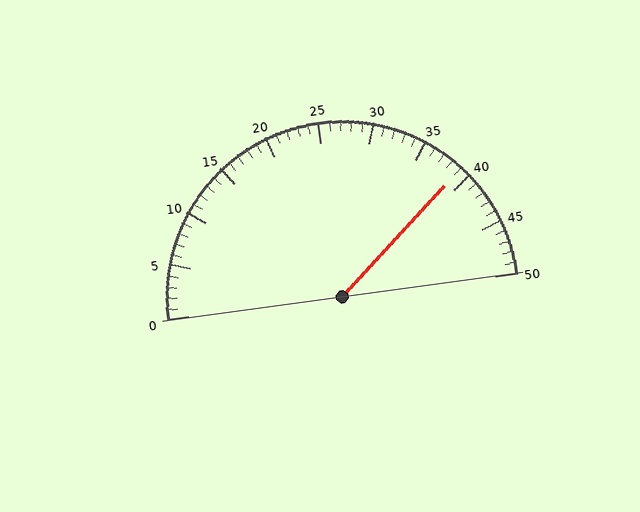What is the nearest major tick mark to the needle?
The nearest major tick mark is 40.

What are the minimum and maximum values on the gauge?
The gauge ranges from 0 to 50.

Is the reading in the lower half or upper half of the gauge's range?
The reading is in the upper half of the range (0 to 50).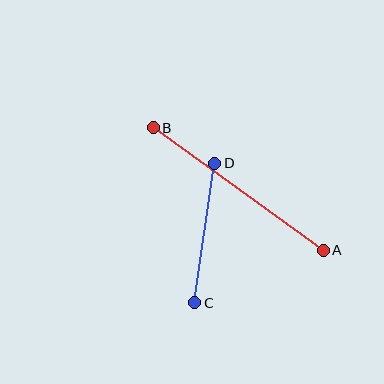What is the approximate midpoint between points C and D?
The midpoint is at approximately (205, 233) pixels.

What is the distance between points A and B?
The distance is approximately 209 pixels.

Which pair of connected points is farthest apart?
Points A and B are farthest apart.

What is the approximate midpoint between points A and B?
The midpoint is at approximately (238, 189) pixels.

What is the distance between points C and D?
The distance is approximately 141 pixels.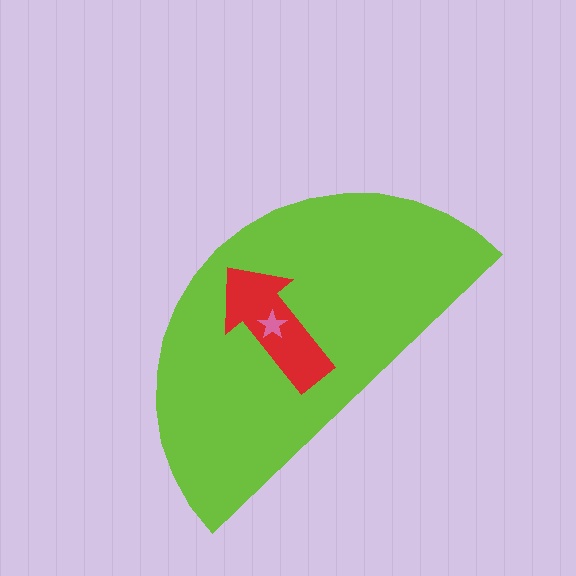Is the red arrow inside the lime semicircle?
Yes.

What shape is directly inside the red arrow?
The pink star.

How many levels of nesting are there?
3.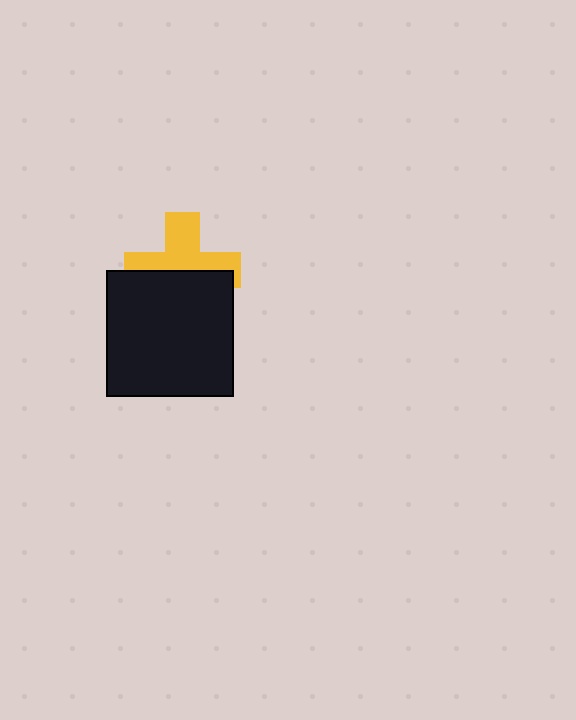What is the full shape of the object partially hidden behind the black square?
The partially hidden object is a yellow cross.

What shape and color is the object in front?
The object in front is a black square.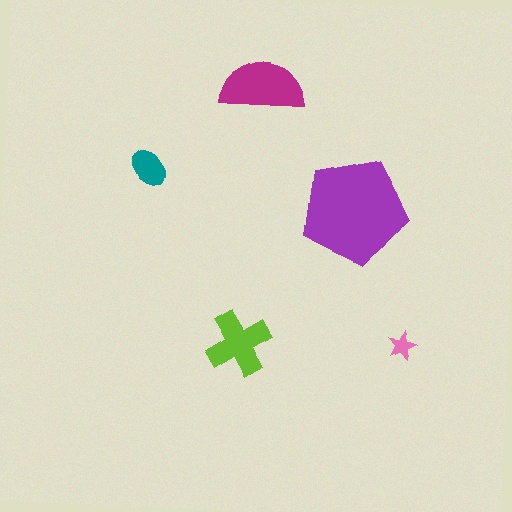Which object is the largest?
The purple pentagon.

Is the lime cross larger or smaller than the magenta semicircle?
Smaller.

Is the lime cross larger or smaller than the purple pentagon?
Smaller.